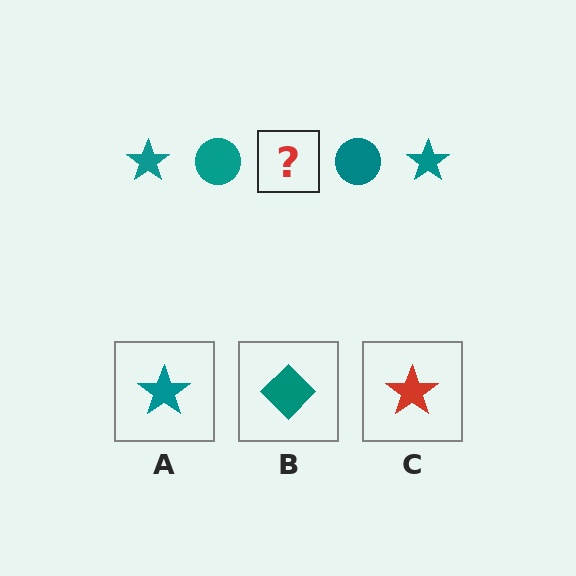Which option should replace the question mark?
Option A.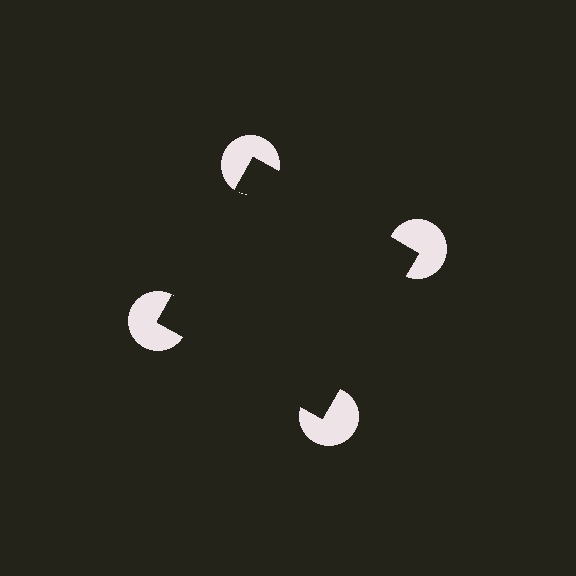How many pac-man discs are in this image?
There are 4 — one at each vertex of the illusory square.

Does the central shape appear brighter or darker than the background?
It typically appears slightly darker than the background, even though no actual brightness change is drawn.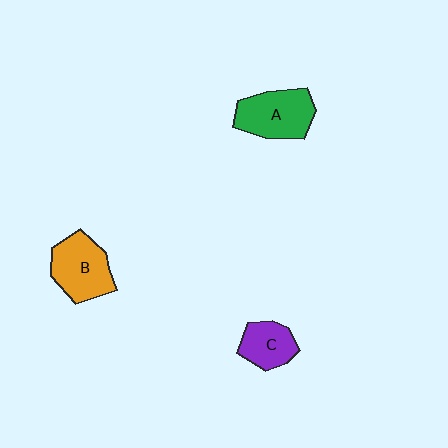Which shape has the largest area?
Shape A (green).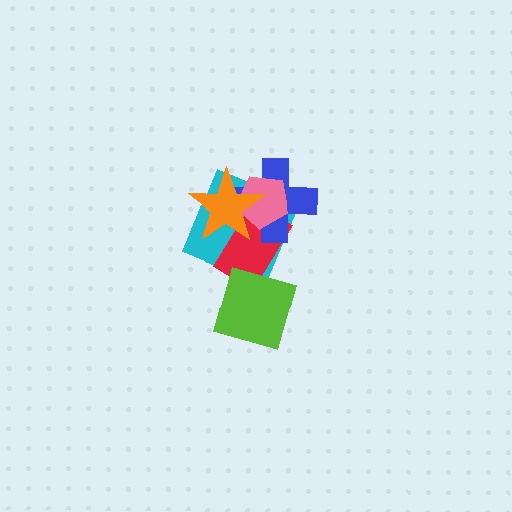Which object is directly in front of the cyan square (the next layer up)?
The red rectangle is directly in front of the cyan square.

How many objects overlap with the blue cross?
4 objects overlap with the blue cross.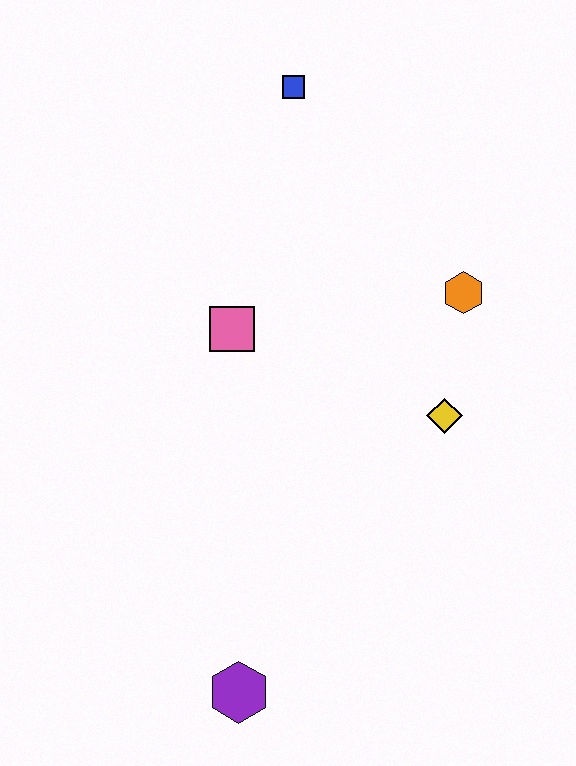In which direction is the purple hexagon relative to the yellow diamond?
The purple hexagon is below the yellow diamond.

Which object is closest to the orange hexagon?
The yellow diamond is closest to the orange hexagon.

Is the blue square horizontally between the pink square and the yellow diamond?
Yes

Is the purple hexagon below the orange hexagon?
Yes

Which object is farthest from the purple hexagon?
The blue square is farthest from the purple hexagon.